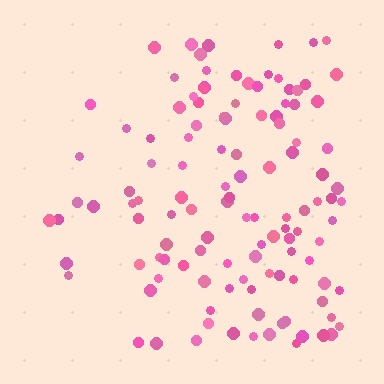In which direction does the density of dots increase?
From left to right, with the right side densest.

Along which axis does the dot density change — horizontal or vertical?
Horizontal.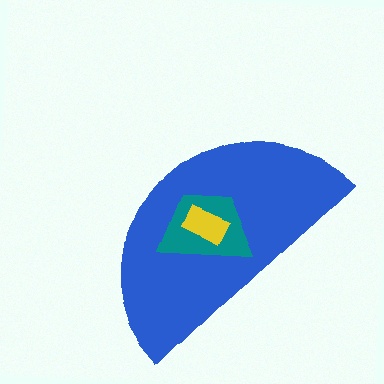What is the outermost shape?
The blue semicircle.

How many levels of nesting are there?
3.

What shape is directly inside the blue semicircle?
The teal trapezoid.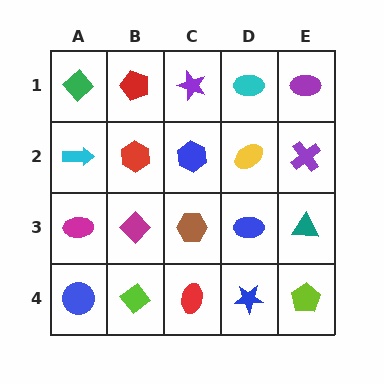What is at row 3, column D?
A blue ellipse.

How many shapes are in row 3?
5 shapes.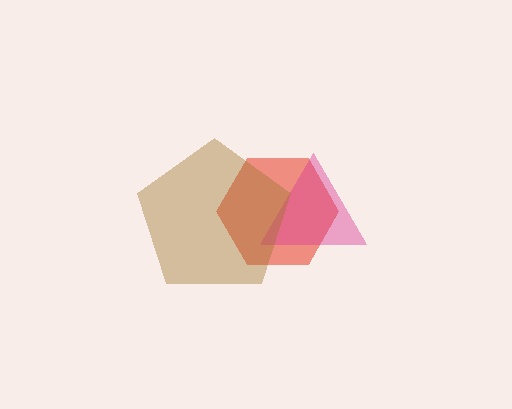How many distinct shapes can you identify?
There are 3 distinct shapes: a red hexagon, a magenta triangle, a brown pentagon.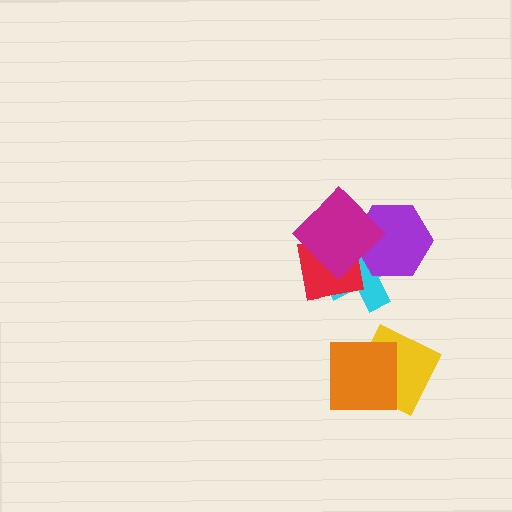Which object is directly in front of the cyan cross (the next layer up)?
The purple hexagon is directly in front of the cyan cross.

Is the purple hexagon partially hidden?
Yes, it is partially covered by another shape.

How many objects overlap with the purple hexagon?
3 objects overlap with the purple hexagon.